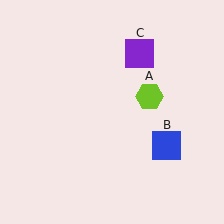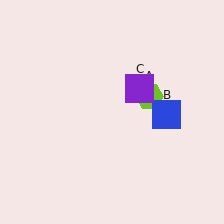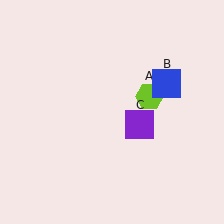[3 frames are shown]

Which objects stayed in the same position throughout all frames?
Lime hexagon (object A) remained stationary.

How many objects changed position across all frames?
2 objects changed position: blue square (object B), purple square (object C).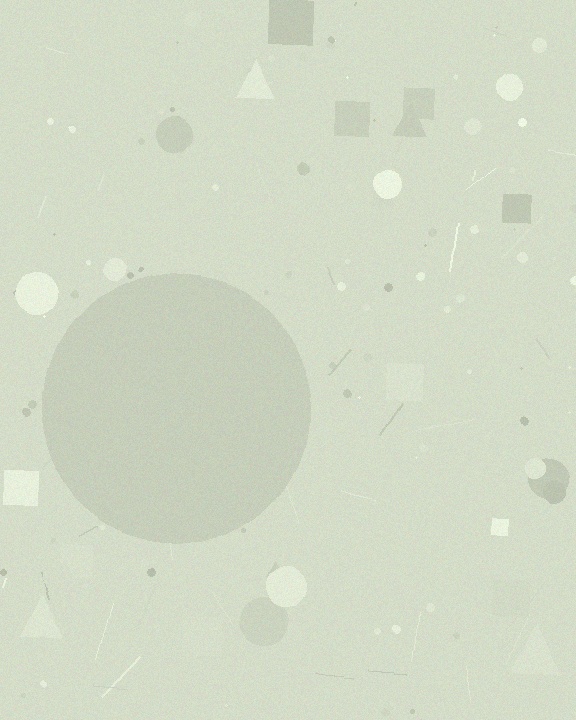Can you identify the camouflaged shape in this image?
The camouflaged shape is a circle.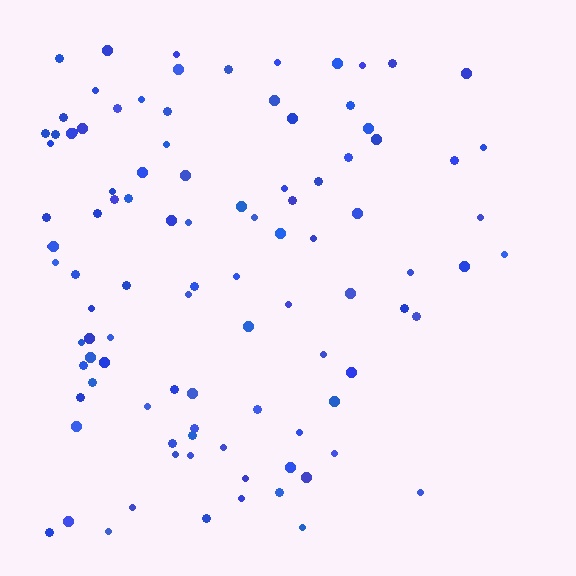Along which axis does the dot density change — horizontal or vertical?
Horizontal.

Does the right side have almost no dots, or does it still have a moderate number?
Still a moderate number, just noticeably fewer than the left.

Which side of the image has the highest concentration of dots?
The left.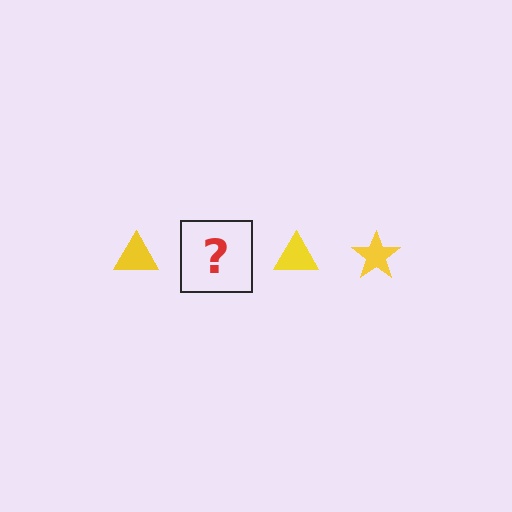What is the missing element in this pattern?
The missing element is a yellow star.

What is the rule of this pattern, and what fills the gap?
The rule is that the pattern cycles through triangle, star shapes in yellow. The gap should be filled with a yellow star.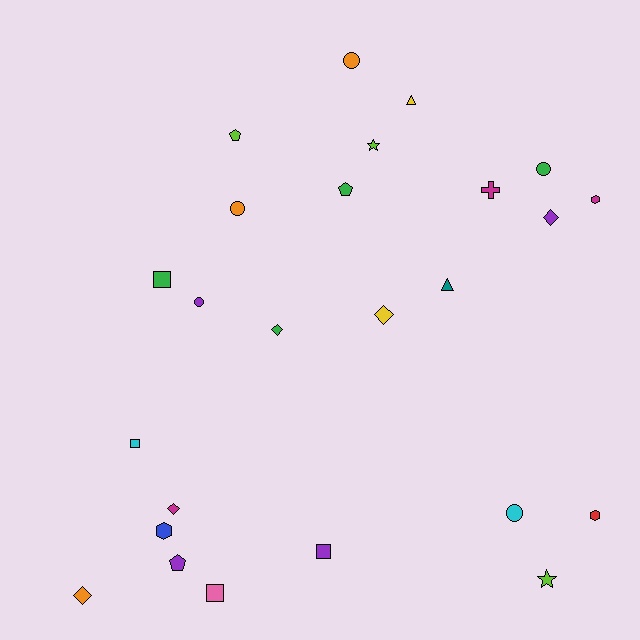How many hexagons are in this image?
There are 3 hexagons.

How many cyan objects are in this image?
There are 2 cyan objects.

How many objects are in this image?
There are 25 objects.